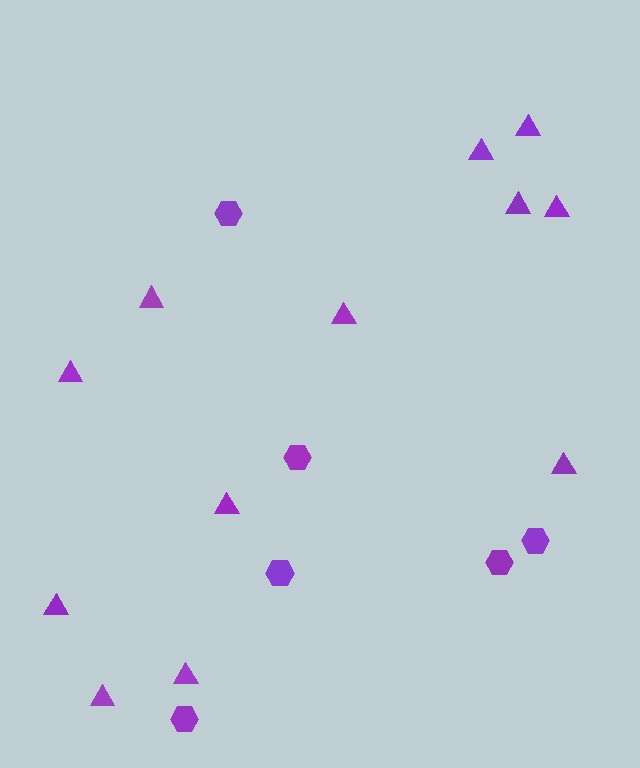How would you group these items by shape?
There are 2 groups: one group of triangles (12) and one group of hexagons (6).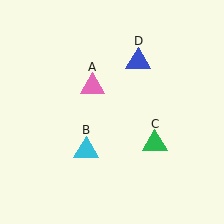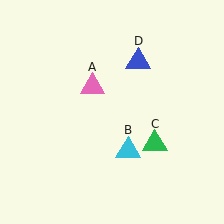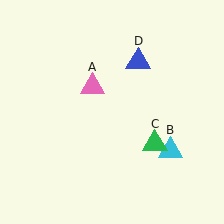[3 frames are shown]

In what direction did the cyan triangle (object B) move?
The cyan triangle (object B) moved right.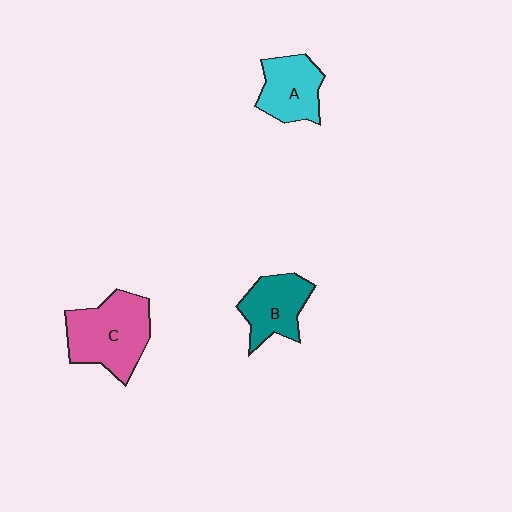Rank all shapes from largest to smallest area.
From largest to smallest: C (pink), B (teal), A (cyan).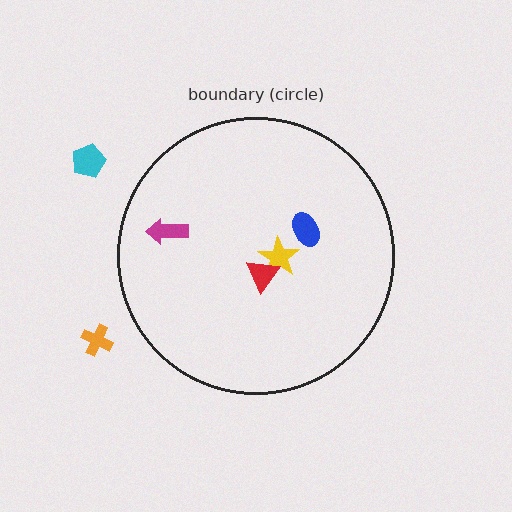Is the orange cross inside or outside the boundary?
Outside.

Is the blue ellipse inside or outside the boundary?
Inside.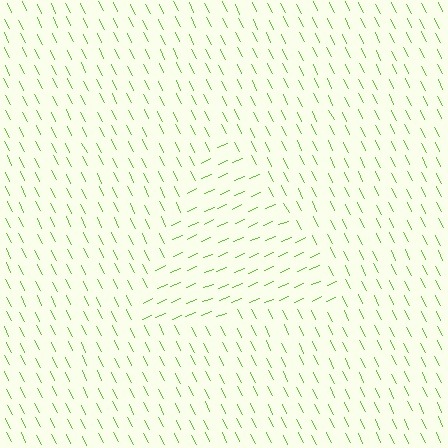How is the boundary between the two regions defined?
The boundary is defined purely by a change in line orientation (approximately 86 degrees difference). All lines are the same color and thickness.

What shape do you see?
I see a triangle.